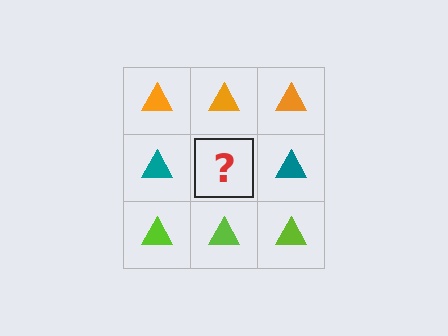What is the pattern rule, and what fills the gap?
The rule is that each row has a consistent color. The gap should be filled with a teal triangle.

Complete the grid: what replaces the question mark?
The question mark should be replaced with a teal triangle.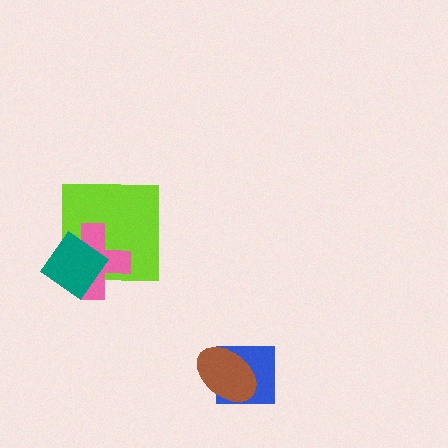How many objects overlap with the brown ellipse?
1 object overlaps with the brown ellipse.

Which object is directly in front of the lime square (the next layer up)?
The pink cross is directly in front of the lime square.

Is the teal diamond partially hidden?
No, no other shape covers it.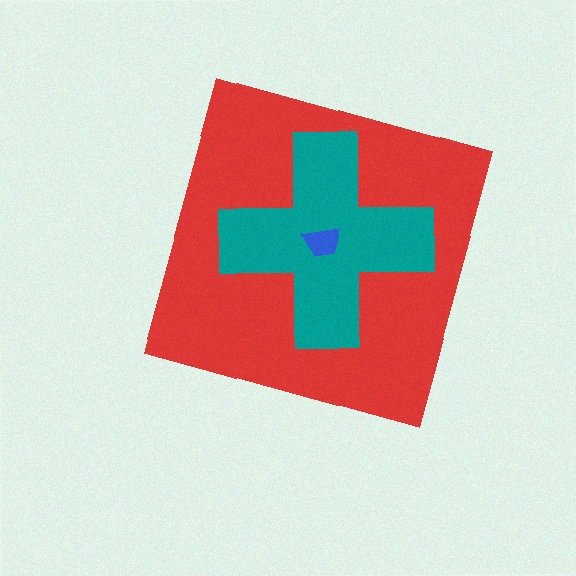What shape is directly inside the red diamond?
The teal cross.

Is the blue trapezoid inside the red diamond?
Yes.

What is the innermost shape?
The blue trapezoid.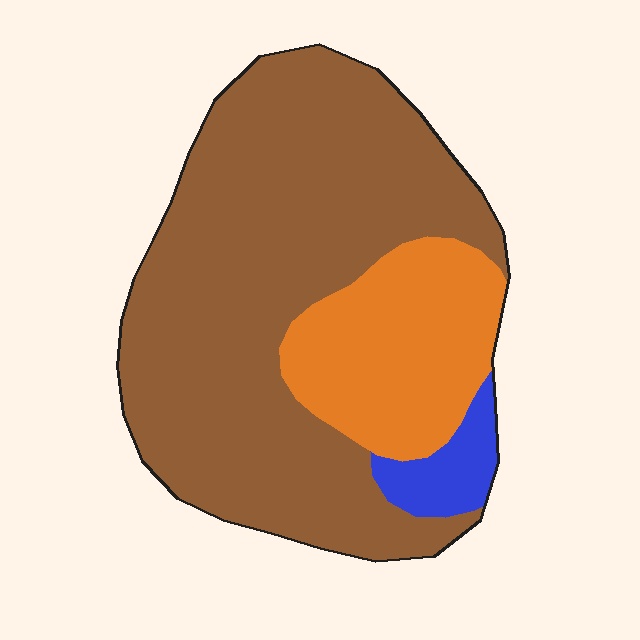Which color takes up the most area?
Brown, at roughly 70%.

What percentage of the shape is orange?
Orange covers 23% of the shape.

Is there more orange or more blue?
Orange.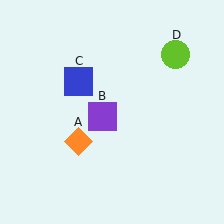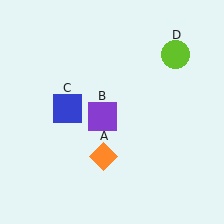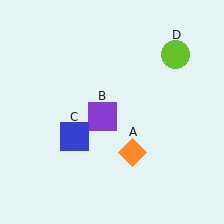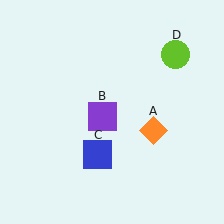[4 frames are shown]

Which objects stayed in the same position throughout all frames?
Purple square (object B) and lime circle (object D) remained stationary.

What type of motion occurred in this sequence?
The orange diamond (object A), blue square (object C) rotated counterclockwise around the center of the scene.